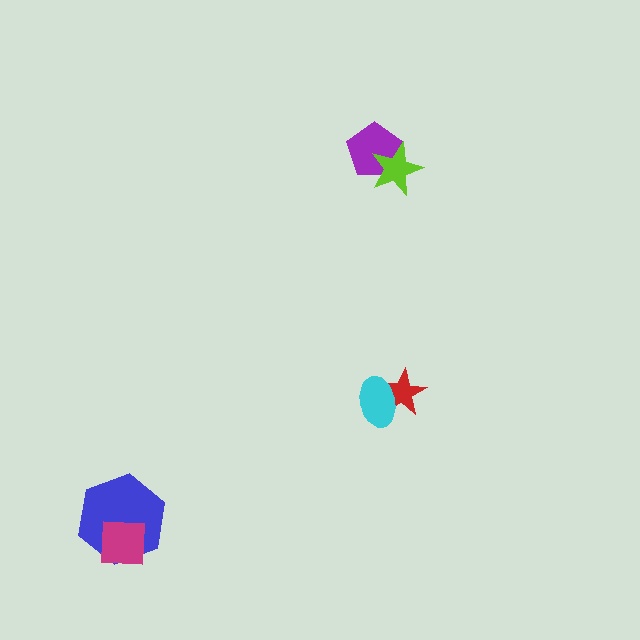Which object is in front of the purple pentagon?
The lime star is in front of the purple pentagon.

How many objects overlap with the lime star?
1 object overlaps with the lime star.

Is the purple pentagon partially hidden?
Yes, it is partially covered by another shape.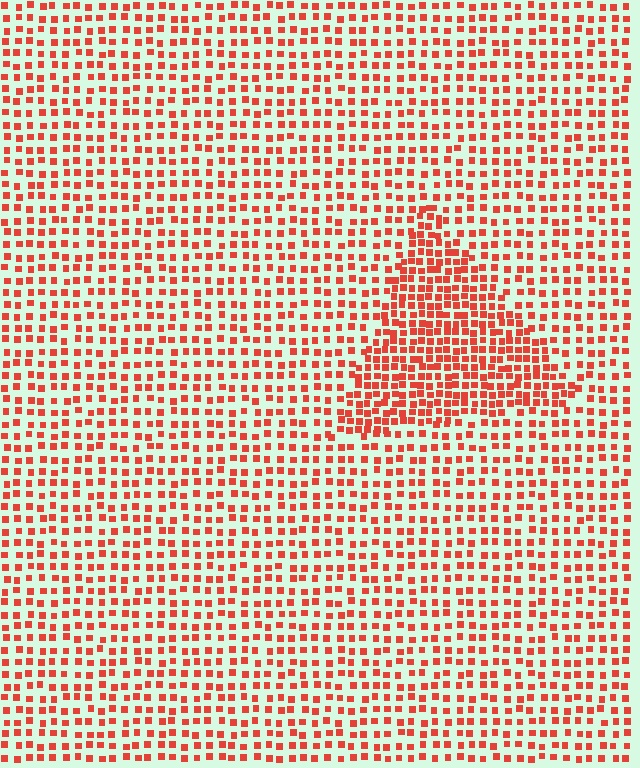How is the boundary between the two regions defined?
The boundary is defined by a change in element density (approximately 1.8x ratio). All elements are the same color, size, and shape.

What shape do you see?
I see a triangle.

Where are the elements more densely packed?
The elements are more densely packed inside the triangle boundary.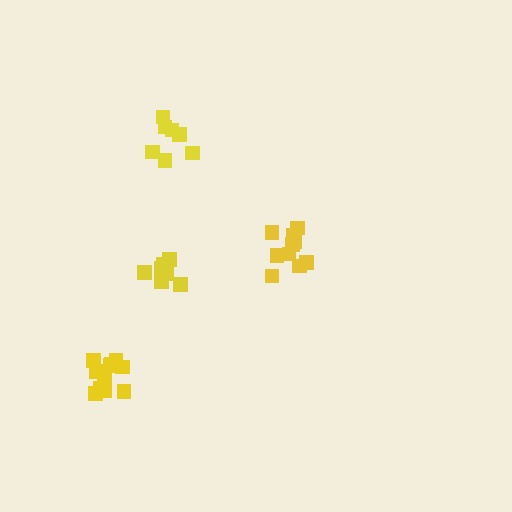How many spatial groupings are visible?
There are 4 spatial groupings.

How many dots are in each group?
Group 1: 7 dots, Group 2: 10 dots, Group 3: 7 dots, Group 4: 11 dots (35 total).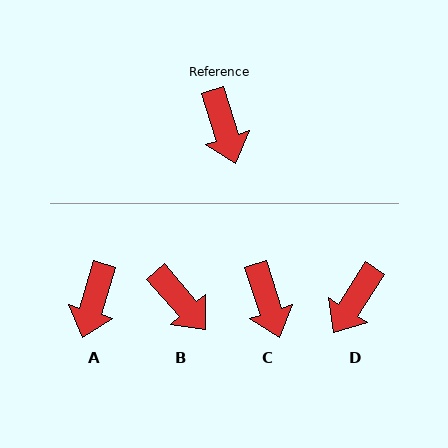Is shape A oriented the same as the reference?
No, it is off by about 35 degrees.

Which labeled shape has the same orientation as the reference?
C.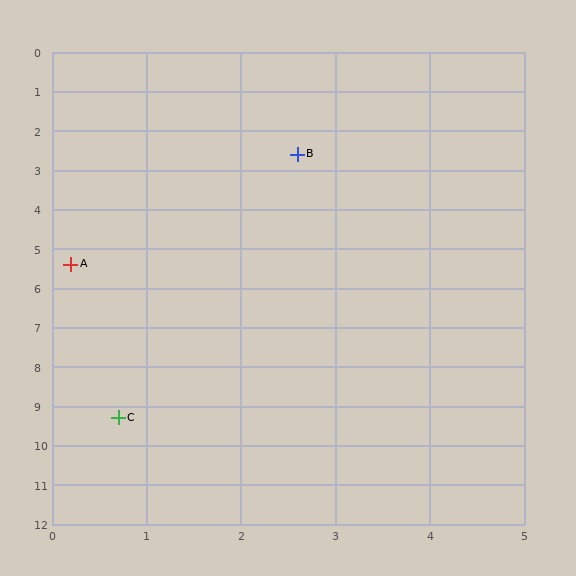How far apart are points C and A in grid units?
Points C and A are about 3.9 grid units apart.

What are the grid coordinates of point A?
Point A is at approximately (0.2, 5.4).